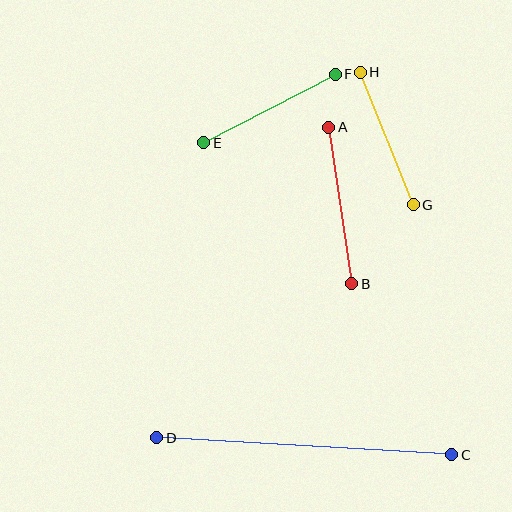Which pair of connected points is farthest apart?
Points C and D are farthest apart.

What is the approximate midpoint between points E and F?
The midpoint is at approximately (269, 109) pixels.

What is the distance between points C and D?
The distance is approximately 295 pixels.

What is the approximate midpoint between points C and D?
The midpoint is at approximately (304, 446) pixels.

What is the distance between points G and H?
The distance is approximately 143 pixels.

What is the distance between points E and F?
The distance is approximately 149 pixels.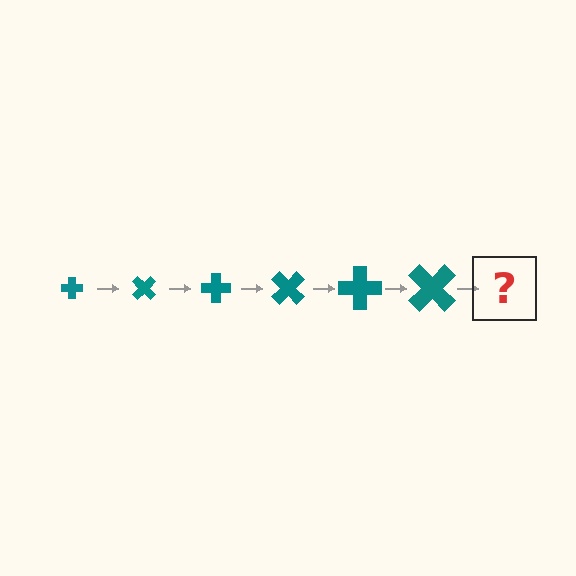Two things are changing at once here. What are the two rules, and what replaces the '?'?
The two rules are that the cross grows larger each step and it rotates 45 degrees each step. The '?' should be a cross, larger than the previous one and rotated 270 degrees from the start.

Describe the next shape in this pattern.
It should be a cross, larger than the previous one and rotated 270 degrees from the start.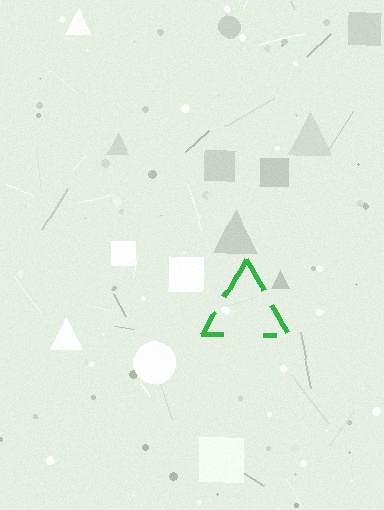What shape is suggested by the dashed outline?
The dashed outline suggests a triangle.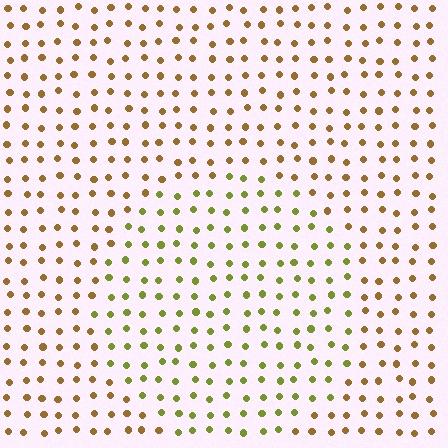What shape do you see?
I see a circle.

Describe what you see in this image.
The image is filled with small brown elements in a uniform arrangement. A circle-shaped region is visible where the elements are tinted to a slightly different hue, forming a subtle color boundary.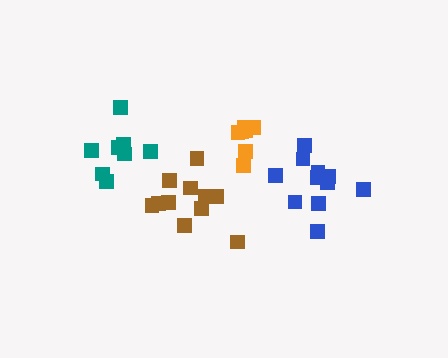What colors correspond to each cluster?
The clusters are colored: orange, teal, brown, blue.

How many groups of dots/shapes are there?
There are 4 groups.